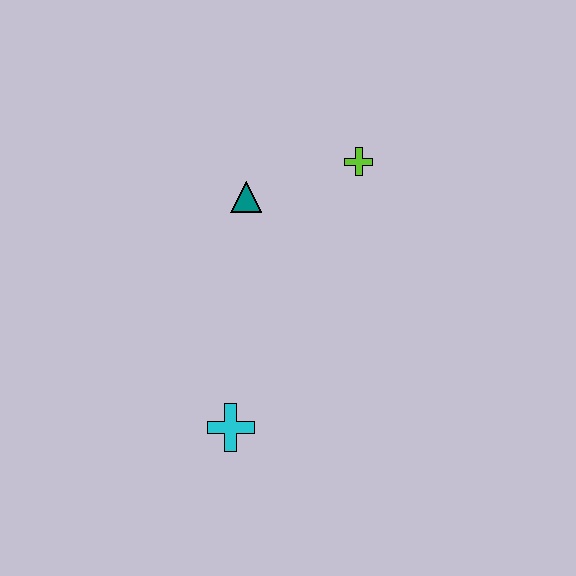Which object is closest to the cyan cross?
The teal triangle is closest to the cyan cross.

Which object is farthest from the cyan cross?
The lime cross is farthest from the cyan cross.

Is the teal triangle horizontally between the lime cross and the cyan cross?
Yes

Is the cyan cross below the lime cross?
Yes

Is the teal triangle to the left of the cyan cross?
No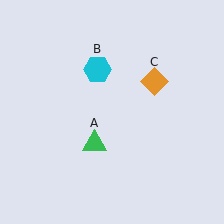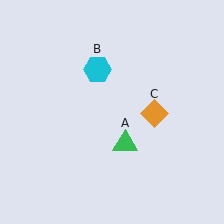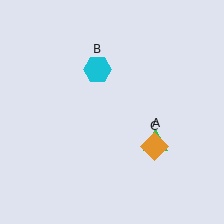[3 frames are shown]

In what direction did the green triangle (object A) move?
The green triangle (object A) moved right.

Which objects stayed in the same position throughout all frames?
Cyan hexagon (object B) remained stationary.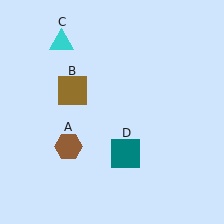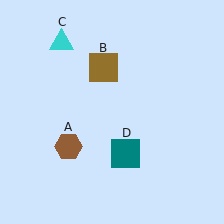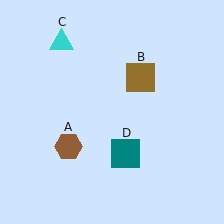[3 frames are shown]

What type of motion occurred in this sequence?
The brown square (object B) rotated clockwise around the center of the scene.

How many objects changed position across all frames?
1 object changed position: brown square (object B).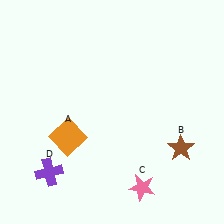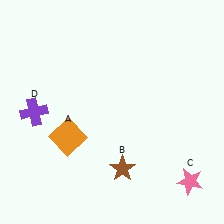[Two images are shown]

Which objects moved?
The objects that moved are: the brown star (B), the pink star (C), the purple cross (D).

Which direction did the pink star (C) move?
The pink star (C) moved right.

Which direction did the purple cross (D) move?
The purple cross (D) moved up.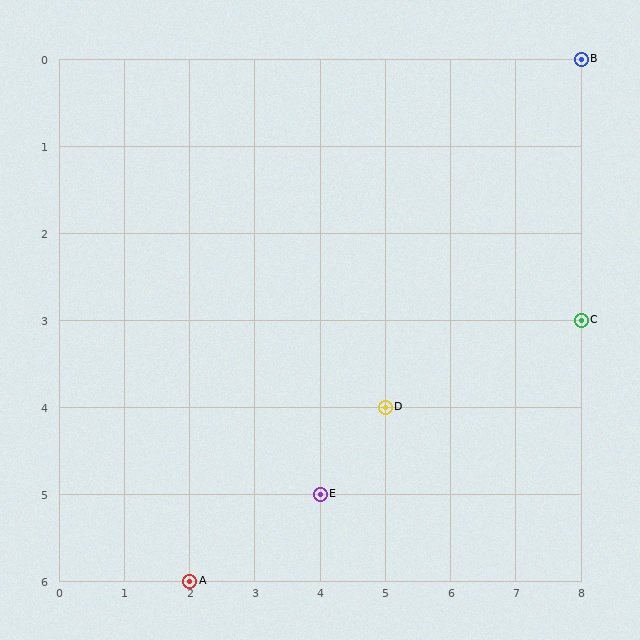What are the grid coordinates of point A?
Point A is at grid coordinates (2, 6).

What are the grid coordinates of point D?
Point D is at grid coordinates (5, 4).